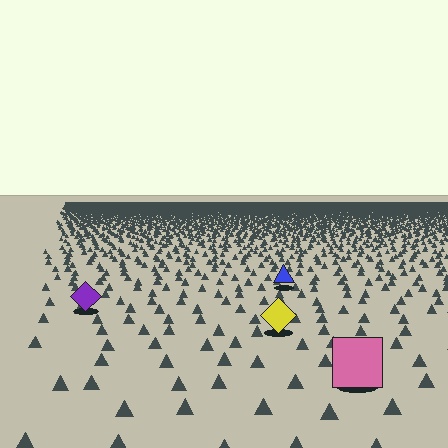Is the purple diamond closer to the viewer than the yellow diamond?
No. The yellow diamond is closer — you can tell from the texture gradient: the ground texture is coarser near it.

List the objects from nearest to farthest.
From nearest to farthest: the pink square, the yellow diamond, the purple diamond, the blue triangle.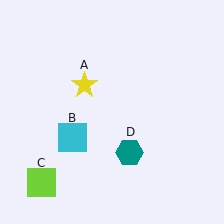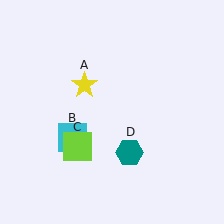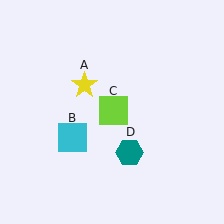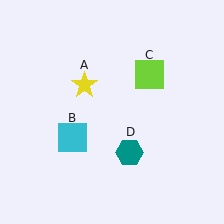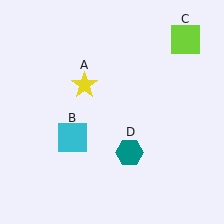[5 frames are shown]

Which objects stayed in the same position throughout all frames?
Yellow star (object A) and cyan square (object B) and teal hexagon (object D) remained stationary.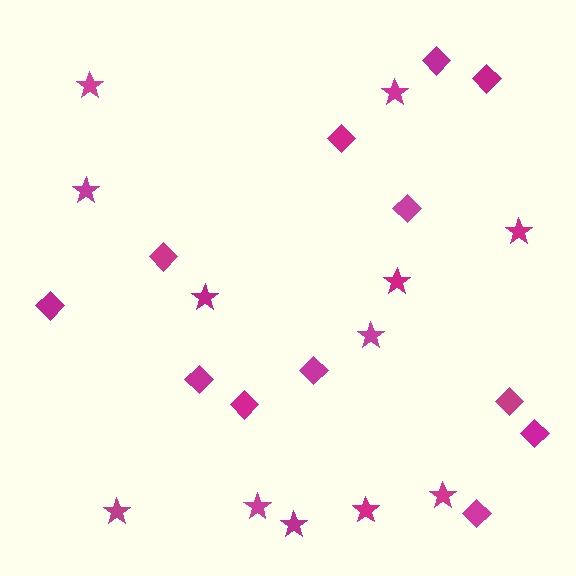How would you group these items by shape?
There are 2 groups: one group of stars (12) and one group of diamonds (12).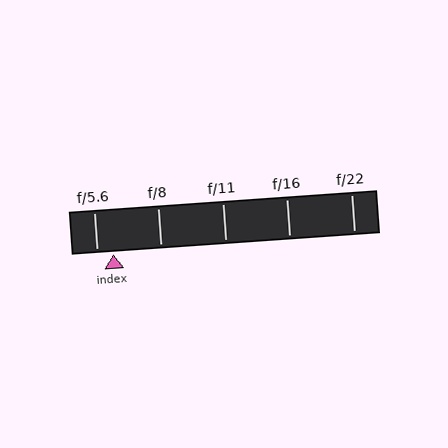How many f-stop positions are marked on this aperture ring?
There are 5 f-stop positions marked.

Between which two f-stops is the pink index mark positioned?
The index mark is between f/5.6 and f/8.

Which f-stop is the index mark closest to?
The index mark is closest to f/5.6.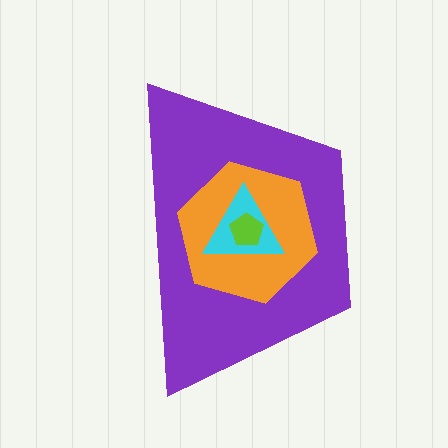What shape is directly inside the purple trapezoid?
The orange hexagon.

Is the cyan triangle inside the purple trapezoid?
Yes.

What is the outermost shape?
The purple trapezoid.